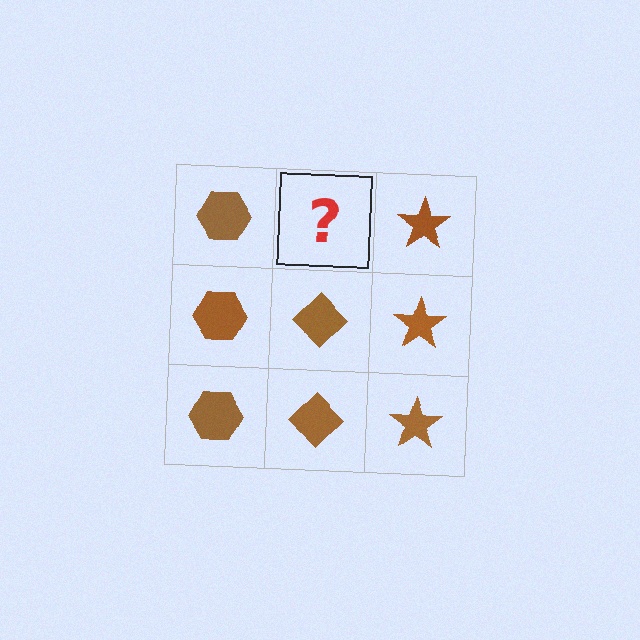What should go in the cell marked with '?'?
The missing cell should contain a brown diamond.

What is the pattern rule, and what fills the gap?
The rule is that each column has a consistent shape. The gap should be filled with a brown diamond.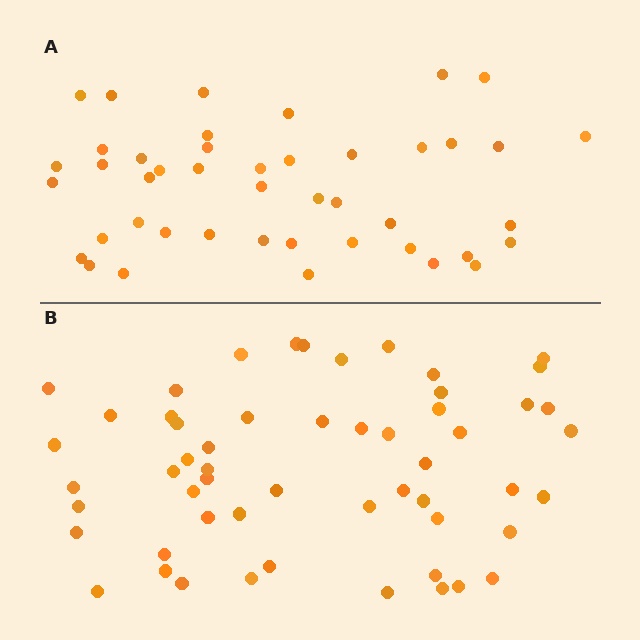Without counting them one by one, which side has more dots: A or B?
Region B (the bottom region) has more dots.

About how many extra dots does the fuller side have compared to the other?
Region B has roughly 12 or so more dots than region A.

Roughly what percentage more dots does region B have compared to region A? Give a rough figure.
About 25% more.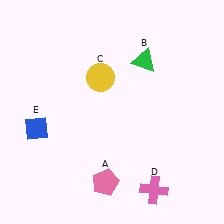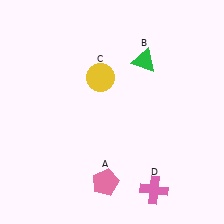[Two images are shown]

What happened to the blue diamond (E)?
The blue diamond (E) was removed in Image 2. It was in the bottom-left area of Image 1.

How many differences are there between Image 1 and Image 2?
There is 1 difference between the two images.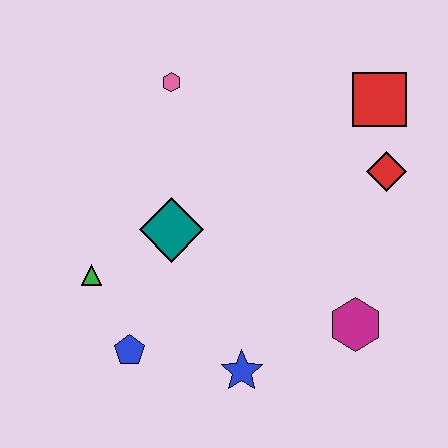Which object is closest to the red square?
The red diamond is closest to the red square.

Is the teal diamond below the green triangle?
No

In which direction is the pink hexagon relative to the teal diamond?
The pink hexagon is above the teal diamond.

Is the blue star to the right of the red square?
No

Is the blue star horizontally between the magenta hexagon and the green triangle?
Yes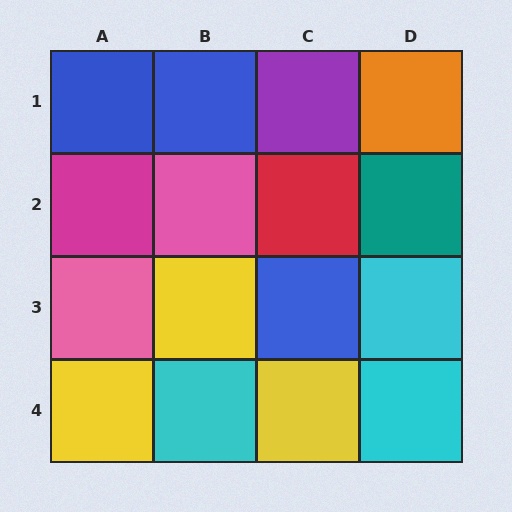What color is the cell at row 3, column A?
Pink.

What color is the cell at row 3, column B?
Yellow.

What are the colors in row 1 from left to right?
Blue, blue, purple, orange.